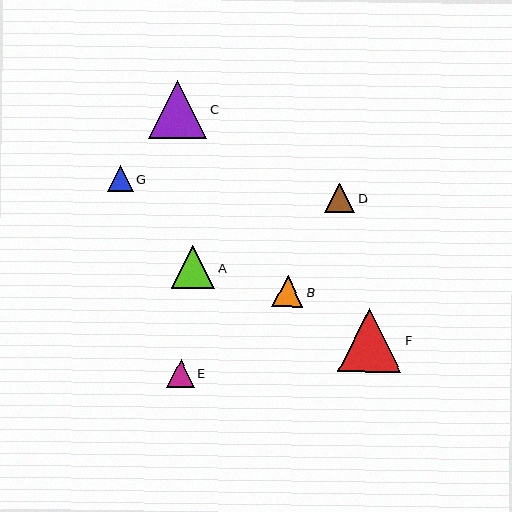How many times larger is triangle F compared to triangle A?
Triangle F is approximately 1.5 times the size of triangle A.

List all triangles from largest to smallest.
From largest to smallest: F, C, A, B, D, E, G.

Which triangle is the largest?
Triangle F is the largest with a size of approximately 64 pixels.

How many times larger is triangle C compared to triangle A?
Triangle C is approximately 1.3 times the size of triangle A.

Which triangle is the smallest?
Triangle G is the smallest with a size of approximately 26 pixels.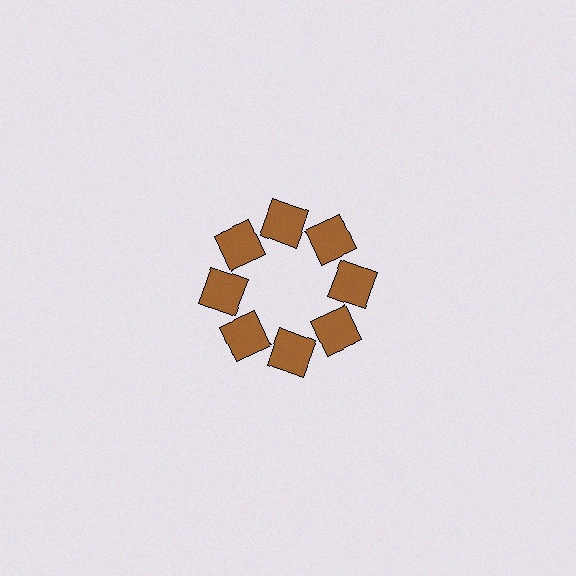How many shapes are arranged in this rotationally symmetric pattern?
There are 8 shapes, arranged in 8 groups of 1.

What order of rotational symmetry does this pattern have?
This pattern has 8-fold rotational symmetry.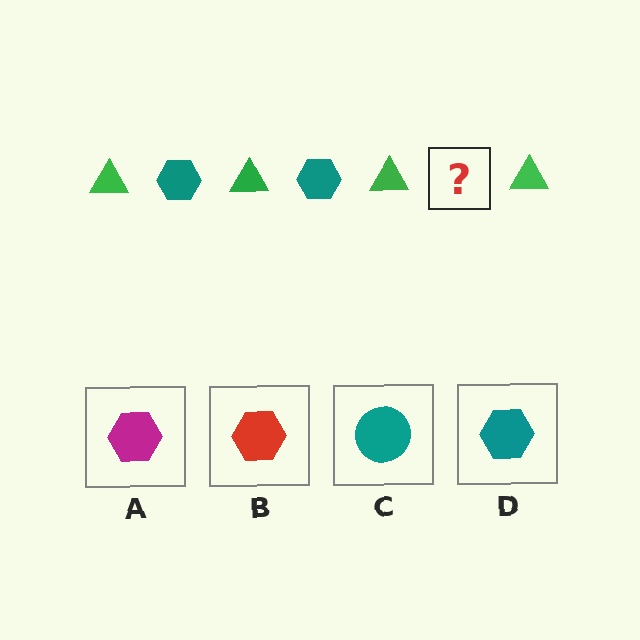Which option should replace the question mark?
Option D.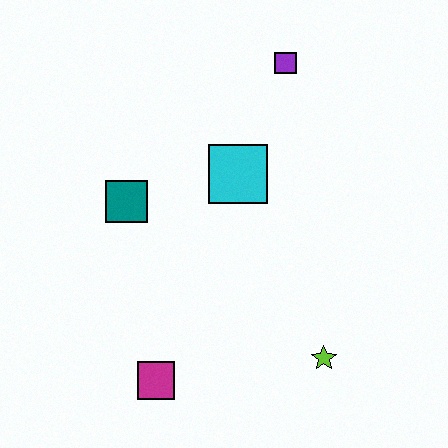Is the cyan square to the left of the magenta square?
No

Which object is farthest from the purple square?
The magenta square is farthest from the purple square.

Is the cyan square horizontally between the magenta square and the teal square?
No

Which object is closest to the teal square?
The cyan square is closest to the teal square.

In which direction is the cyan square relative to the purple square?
The cyan square is below the purple square.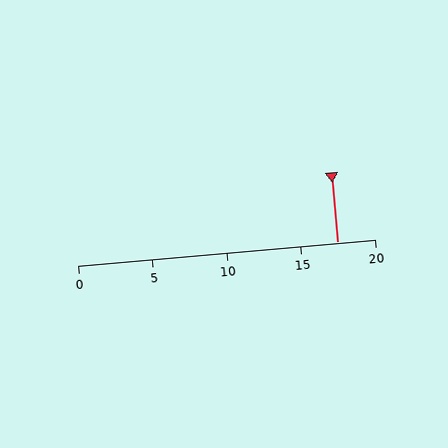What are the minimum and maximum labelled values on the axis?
The axis runs from 0 to 20.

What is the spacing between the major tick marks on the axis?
The major ticks are spaced 5 apart.